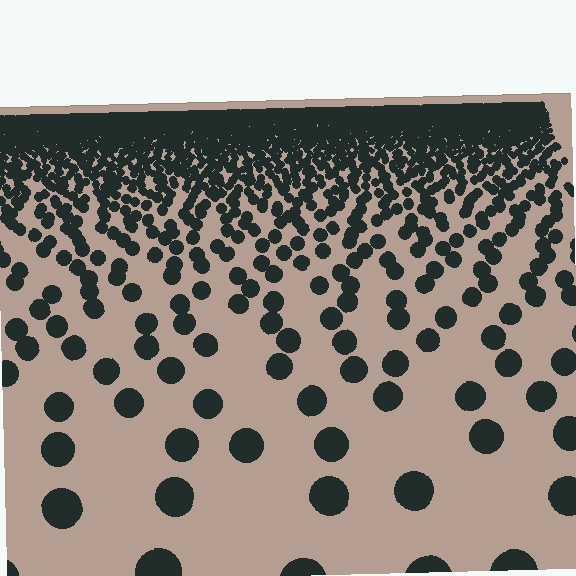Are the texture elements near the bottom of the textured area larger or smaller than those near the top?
Larger. Near the bottom, elements are closer to the viewer and appear at a bigger on-screen size.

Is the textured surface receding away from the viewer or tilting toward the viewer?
The surface is receding away from the viewer. Texture elements get smaller and denser toward the top.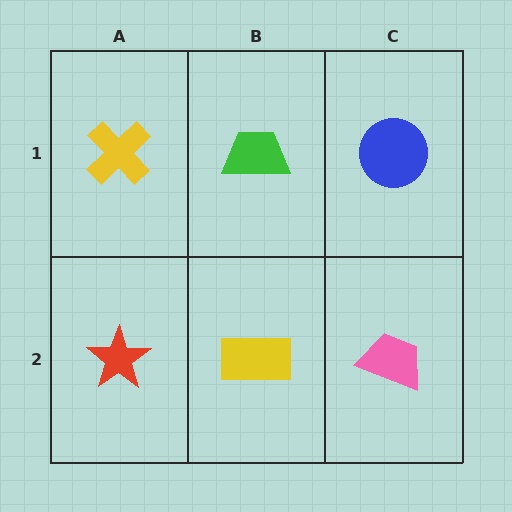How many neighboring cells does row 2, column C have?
2.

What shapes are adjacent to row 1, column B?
A yellow rectangle (row 2, column B), a yellow cross (row 1, column A), a blue circle (row 1, column C).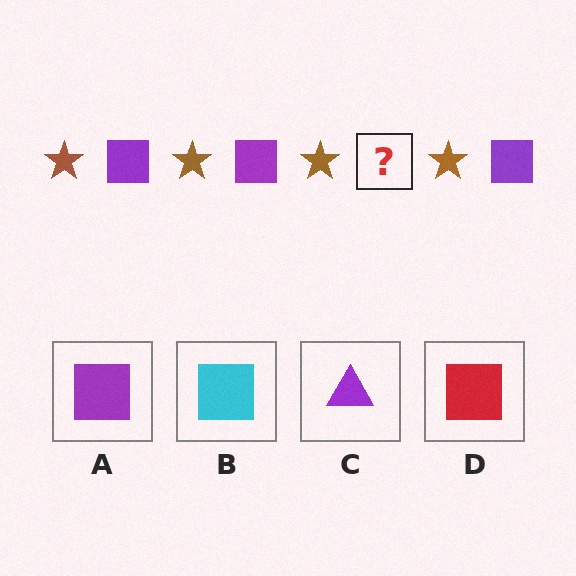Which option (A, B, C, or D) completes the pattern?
A.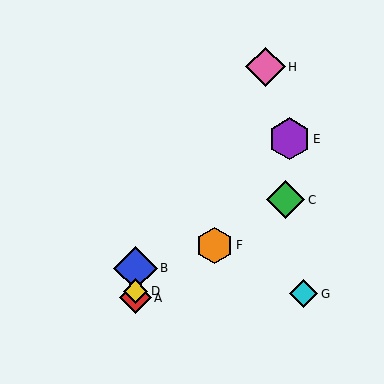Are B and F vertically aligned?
No, B is at x≈135 and F is at x≈214.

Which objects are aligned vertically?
Objects A, B, D are aligned vertically.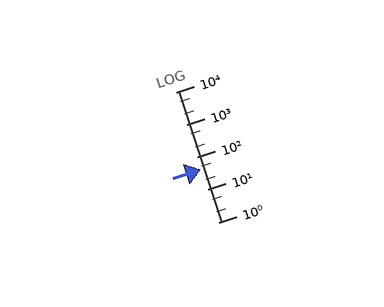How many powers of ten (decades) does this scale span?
The scale spans 4 decades, from 1 to 10000.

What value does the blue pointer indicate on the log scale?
The pointer indicates approximately 42.